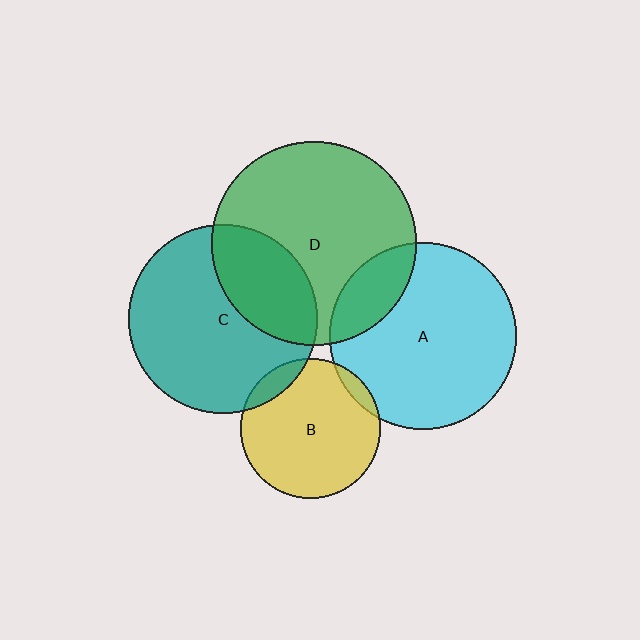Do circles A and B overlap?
Yes.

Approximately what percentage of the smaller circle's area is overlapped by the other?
Approximately 5%.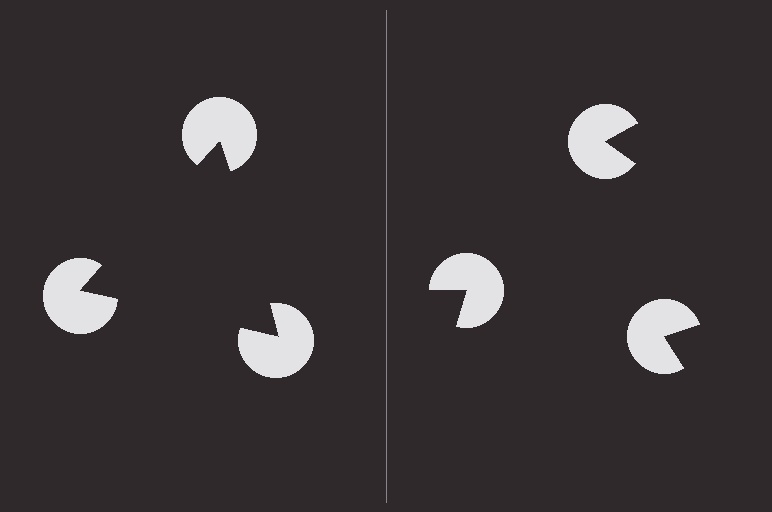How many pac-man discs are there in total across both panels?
6 — 3 on each side.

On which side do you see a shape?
An illusory triangle appears on the left side. On the right side the wedge cuts are rotated, so no coherent shape forms.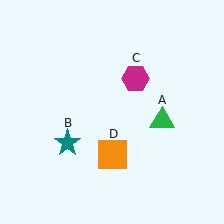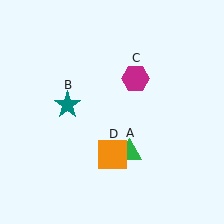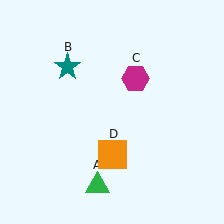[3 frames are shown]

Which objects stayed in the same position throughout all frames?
Magenta hexagon (object C) and orange square (object D) remained stationary.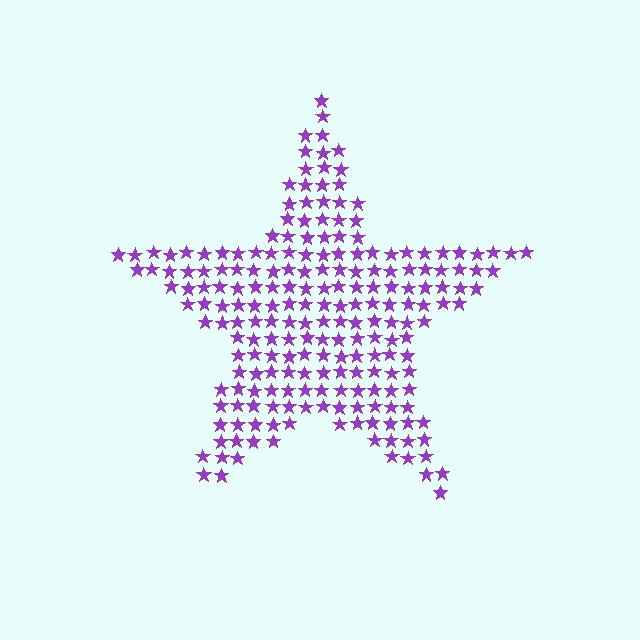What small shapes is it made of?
It is made of small stars.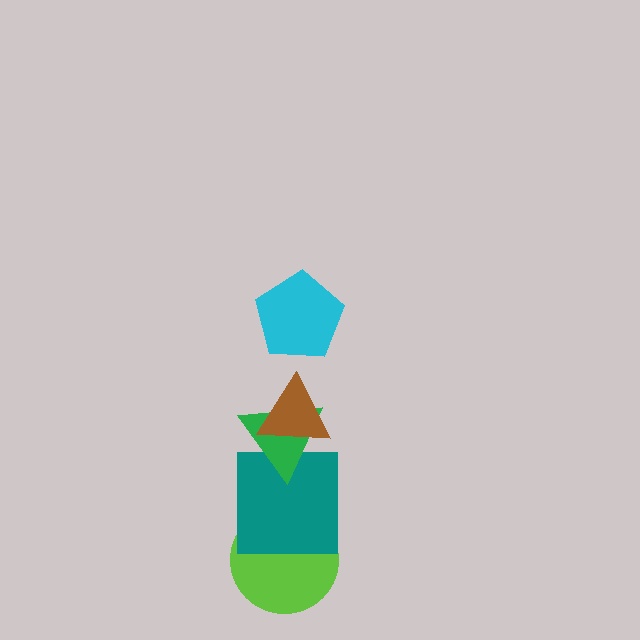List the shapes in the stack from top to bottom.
From top to bottom: the cyan pentagon, the brown triangle, the green triangle, the teal square, the lime circle.